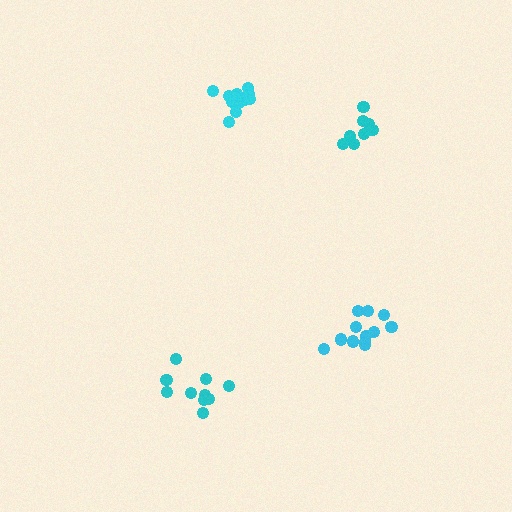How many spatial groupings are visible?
There are 4 spatial groupings.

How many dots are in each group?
Group 1: 9 dots, Group 2: 12 dots, Group 3: 12 dots, Group 4: 10 dots (43 total).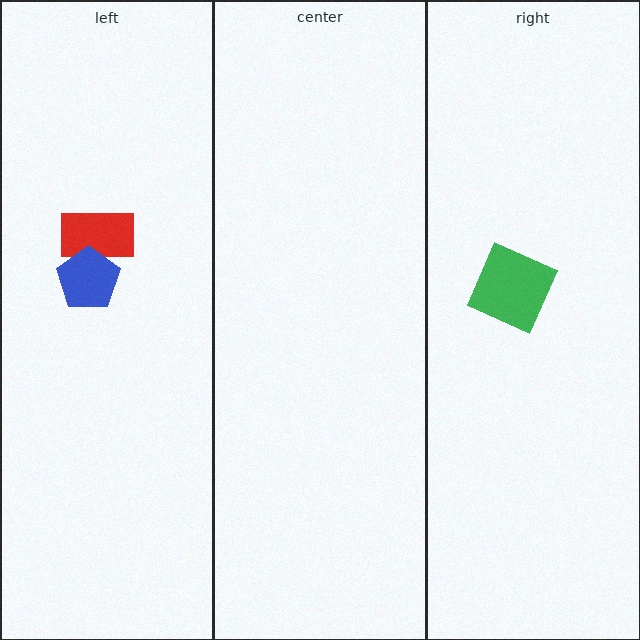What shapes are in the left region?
The red rectangle, the blue pentagon.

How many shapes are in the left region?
2.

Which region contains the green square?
The right region.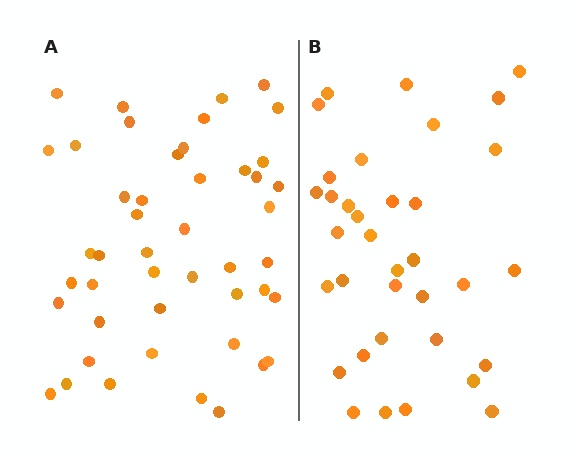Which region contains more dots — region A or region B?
Region A (the left region) has more dots.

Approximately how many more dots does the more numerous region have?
Region A has roughly 12 or so more dots than region B.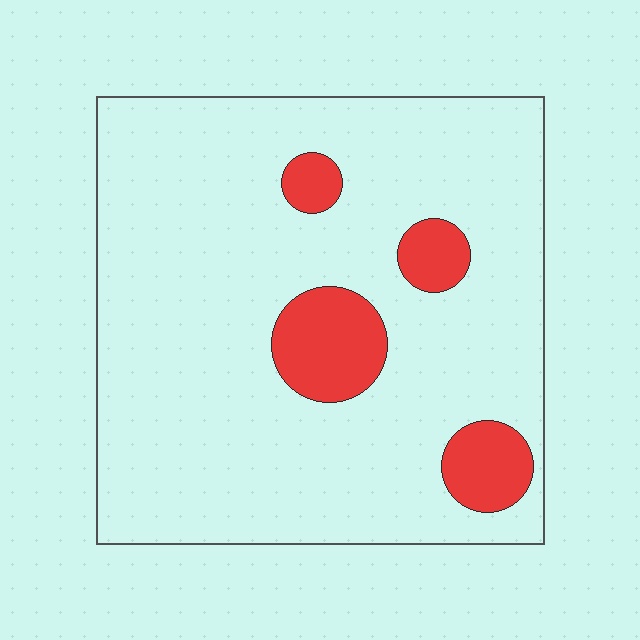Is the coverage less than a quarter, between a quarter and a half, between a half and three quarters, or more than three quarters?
Less than a quarter.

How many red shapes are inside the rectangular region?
4.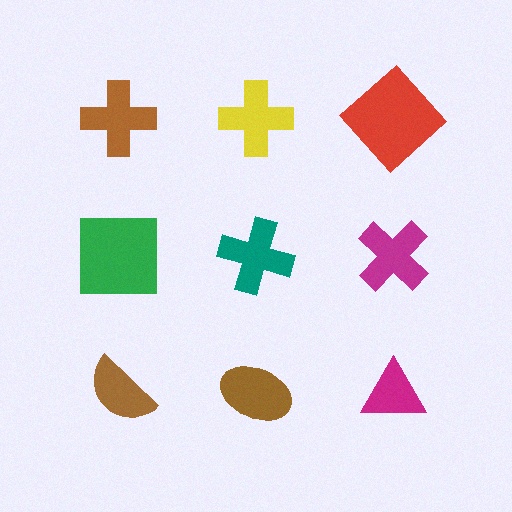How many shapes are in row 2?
3 shapes.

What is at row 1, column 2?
A yellow cross.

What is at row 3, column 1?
A brown semicircle.